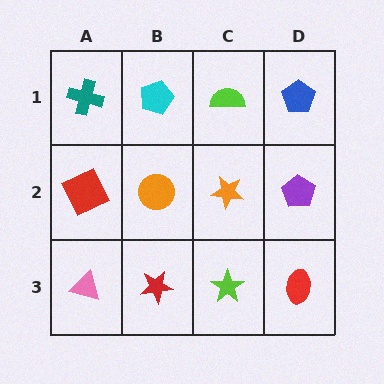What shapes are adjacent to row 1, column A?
A red square (row 2, column A), a cyan pentagon (row 1, column B).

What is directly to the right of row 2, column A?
An orange circle.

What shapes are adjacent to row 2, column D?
A blue pentagon (row 1, column D), a red ellipse (row 3, column D), an orange star (row 2, column C).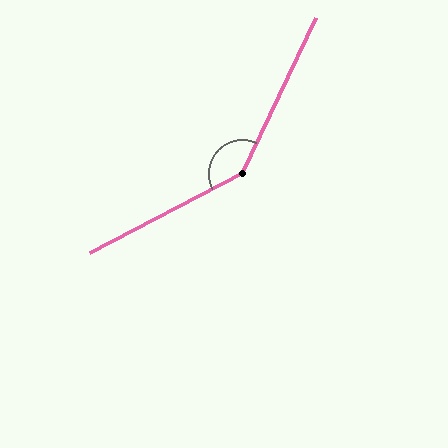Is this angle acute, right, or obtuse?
It is obtuse.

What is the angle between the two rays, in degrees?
Approximately 143 degrees.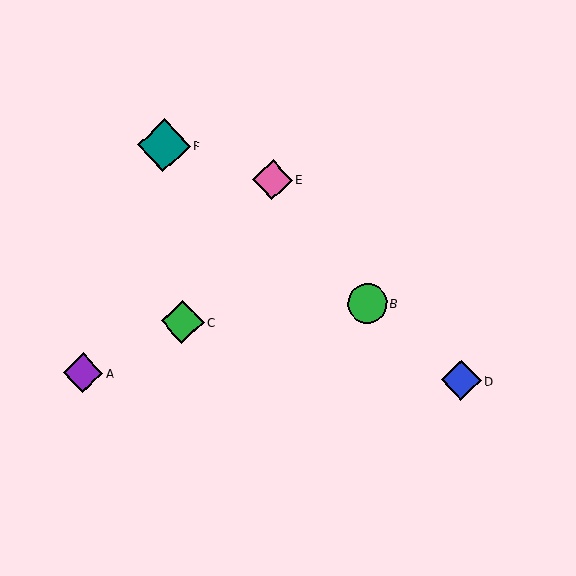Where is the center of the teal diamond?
The center of the teal diamond is at (164, 145).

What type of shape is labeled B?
Shape B is a green circle.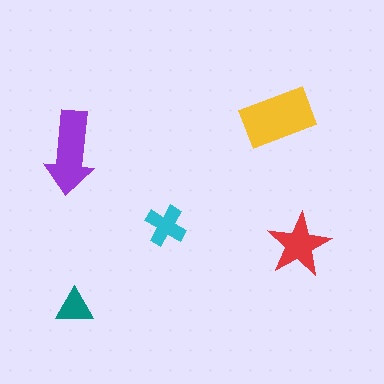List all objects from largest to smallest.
The yellow rectangle, the purple arrow, the red star, the cyan cross, the teal triangle.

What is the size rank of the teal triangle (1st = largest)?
5th.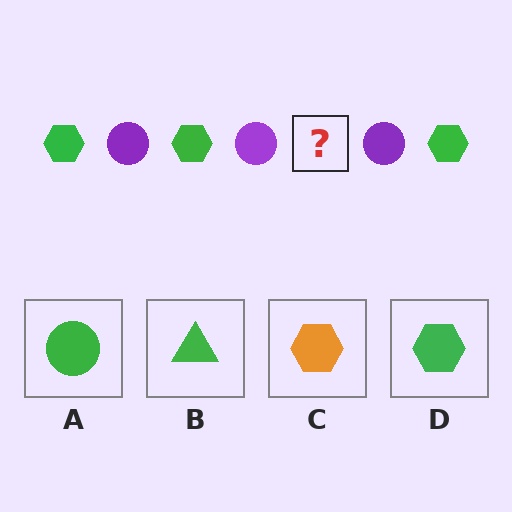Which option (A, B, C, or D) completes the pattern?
D.